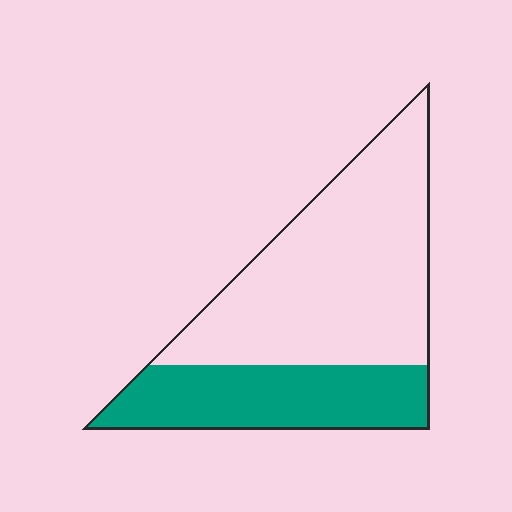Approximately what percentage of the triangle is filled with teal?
Approximately 35%.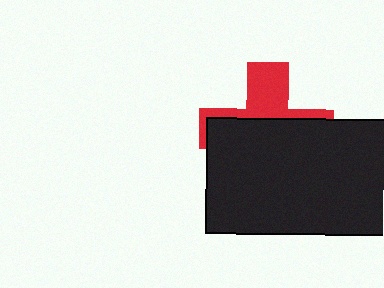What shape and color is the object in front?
The object in front is a black rectangle.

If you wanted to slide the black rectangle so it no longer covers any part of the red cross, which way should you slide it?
Slide it down — that is the most direct way to separate the two shapes.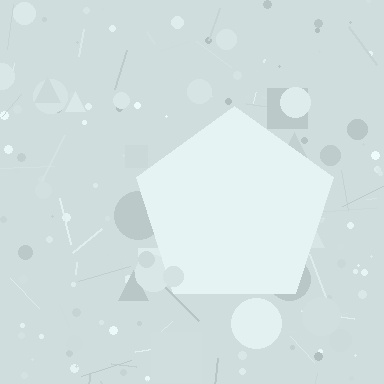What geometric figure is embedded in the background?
A pentagon is embedded in the background.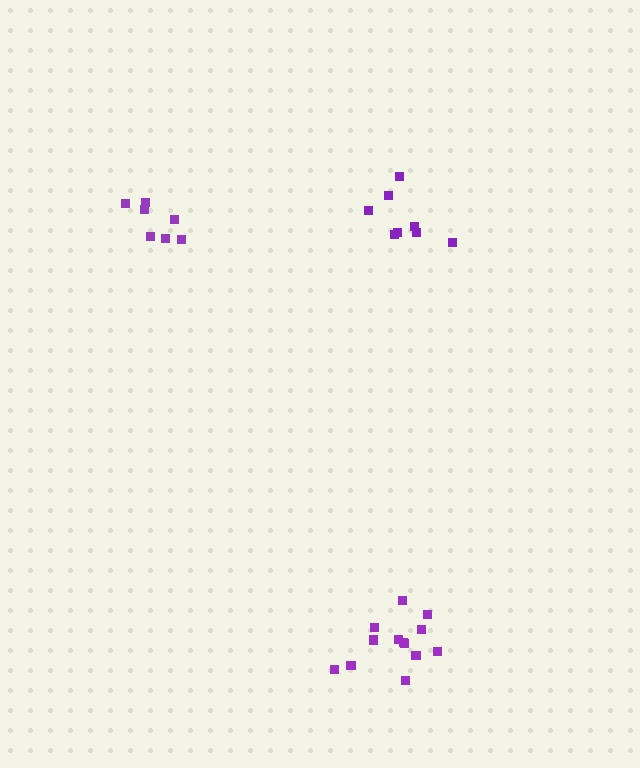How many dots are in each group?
Group 1: 7 dots, Group 2: 8 dots, Group 3: 13 dots (28 total).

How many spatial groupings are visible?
There are 3 spatial groupings.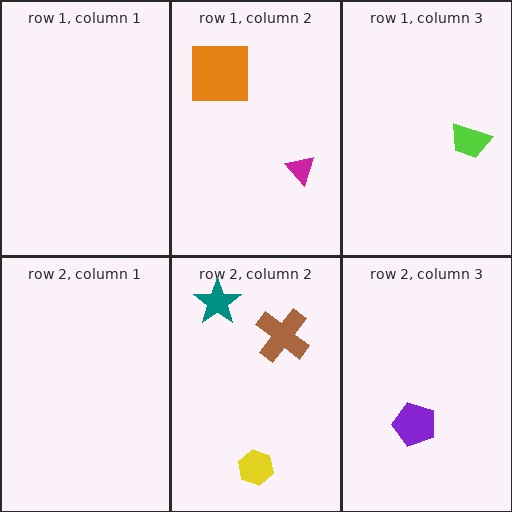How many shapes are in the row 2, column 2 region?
3.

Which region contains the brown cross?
The row 2, column 2 region.